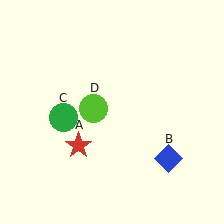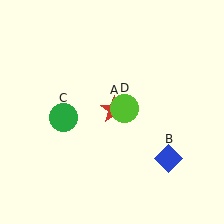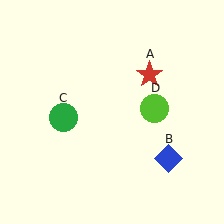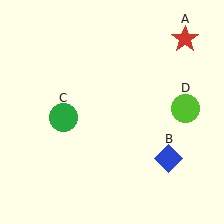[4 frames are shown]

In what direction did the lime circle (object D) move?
The lime circle (object D) moved right.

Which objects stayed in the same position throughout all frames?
Blue diamond (object B) and green circle (object C) remained stationary.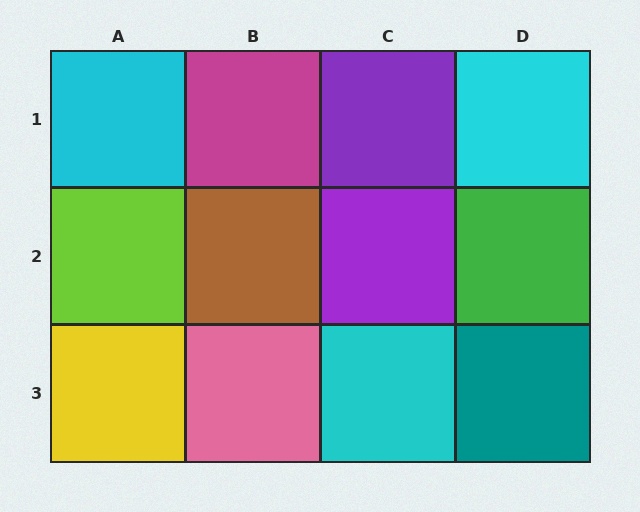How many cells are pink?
1 cell is pink.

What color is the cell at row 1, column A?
Cyan.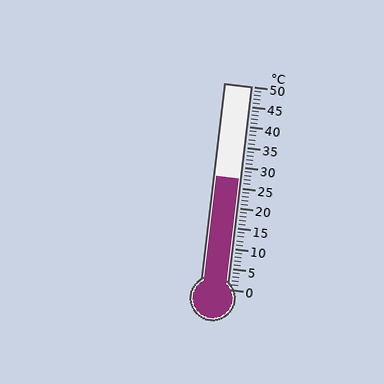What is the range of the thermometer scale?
The thermometer scale ranges from 0°C to 50°C.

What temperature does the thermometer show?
The thermometer shows approximately 27°C.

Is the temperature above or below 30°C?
The temperature is below 30°C.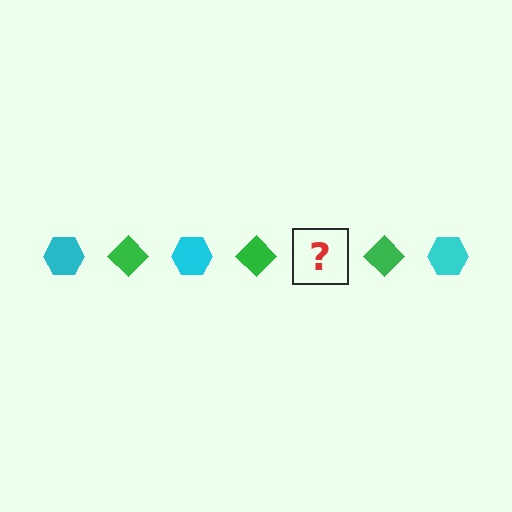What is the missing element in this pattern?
The missing element is a cyan hexagon.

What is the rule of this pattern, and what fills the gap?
The rule is that the pattern alternates between cyan hexagon and green diamond. The gap should be filled with a cyan hexagon.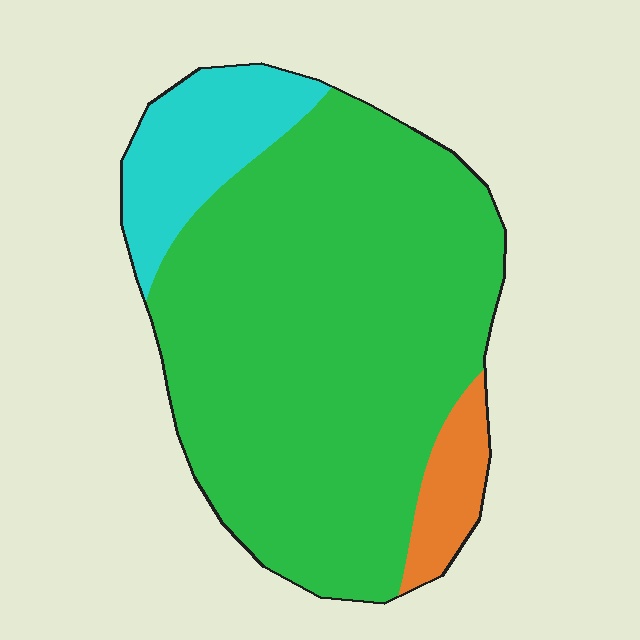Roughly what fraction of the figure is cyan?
Cyan covers 14% of the figure.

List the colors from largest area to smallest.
From largest to smallest: green, cyan, orange.